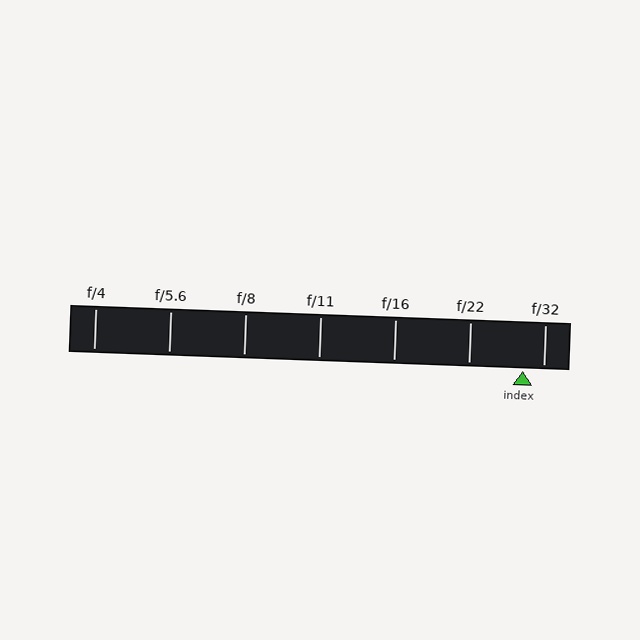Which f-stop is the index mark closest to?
The index mark is closest to f/32.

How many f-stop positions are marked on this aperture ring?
There are 7 f-stop positions marked.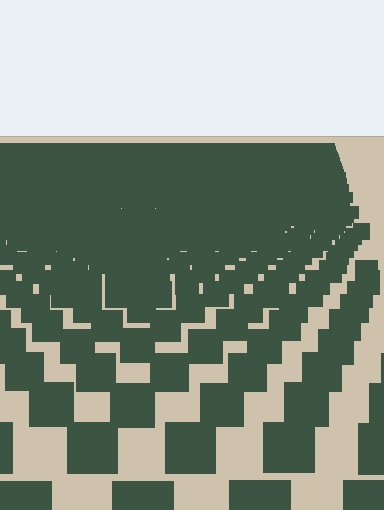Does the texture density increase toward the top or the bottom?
Density increases toward the top.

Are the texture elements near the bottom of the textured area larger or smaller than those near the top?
Larger. Near the bottom, elements are closer to the viewer and appear at a bigger on-screen size.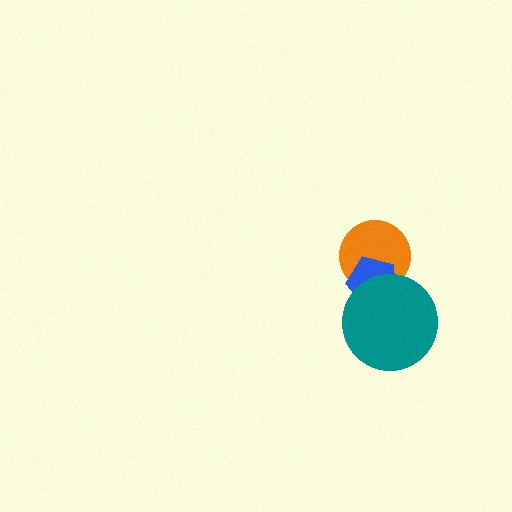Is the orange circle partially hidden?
Yes, it is partially covered by another shape.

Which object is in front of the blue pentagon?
The teal circle is in front of the blue pentagon.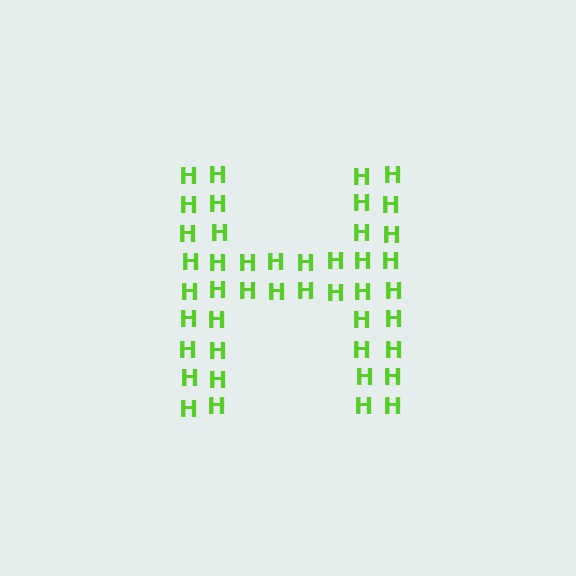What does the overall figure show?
The overall figure shows the letter H.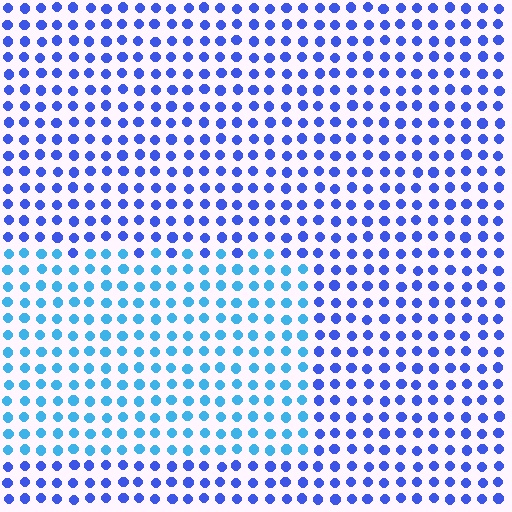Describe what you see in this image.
The image is filled with small blue elements in a uniform arrangement. A rectangle-shaped region is visible where the elements are tinted to a slightly different hue, forming a subtle color boundary.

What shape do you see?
I see a rectangle.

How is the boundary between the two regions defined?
The boundary is defined purely by a slight shift in hue (about 33 degrees). Spacing, size, and orientation are identical on both sides.